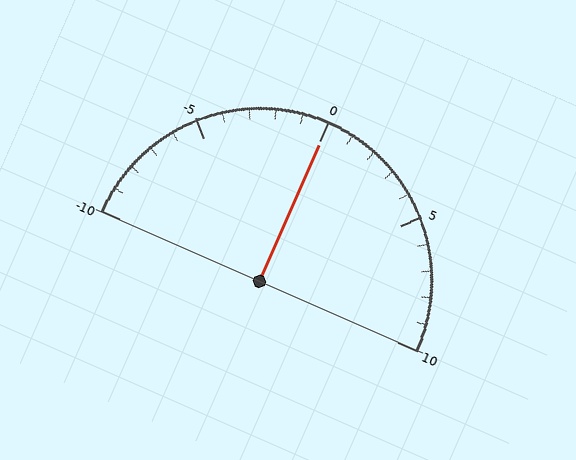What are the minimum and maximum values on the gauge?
The gauge ranges from -10 to 10.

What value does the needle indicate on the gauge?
The needle indicates approximately 0.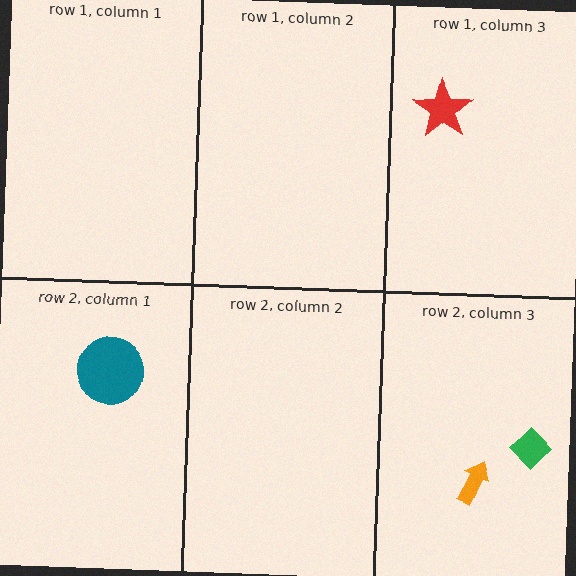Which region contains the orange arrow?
The row 2, column 3 region.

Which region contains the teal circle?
The row 2, column 1 region.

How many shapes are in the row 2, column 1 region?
1.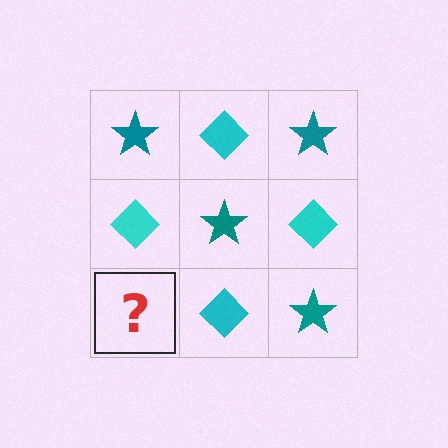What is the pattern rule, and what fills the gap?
The rule is that it alternates teal star and cyan diamond in a checkerboard pattern. The gap should be filled with a teal star.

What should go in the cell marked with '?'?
The missing cell should contain a teal star.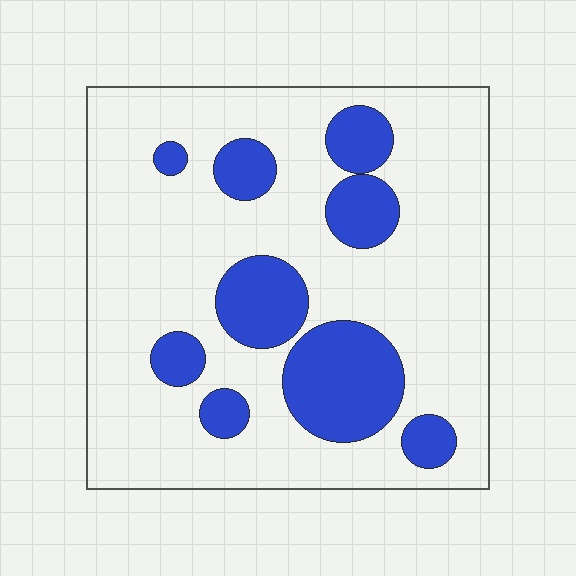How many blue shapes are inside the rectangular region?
9.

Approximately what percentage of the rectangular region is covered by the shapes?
Approximately 25%.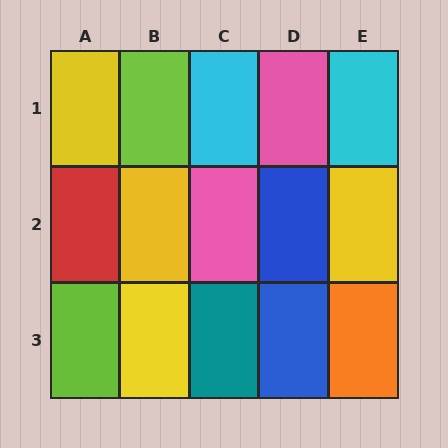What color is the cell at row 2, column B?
Yellow.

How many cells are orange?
1 cell is orange.